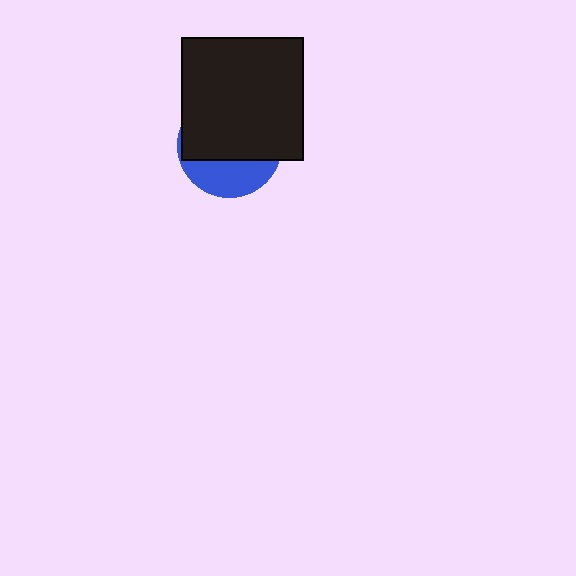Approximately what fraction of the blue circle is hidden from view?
Roughly 68% of the blue circle is hidden behind the black square.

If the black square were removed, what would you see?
You would see the complete blue circle.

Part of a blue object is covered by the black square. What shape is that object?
It is a circle.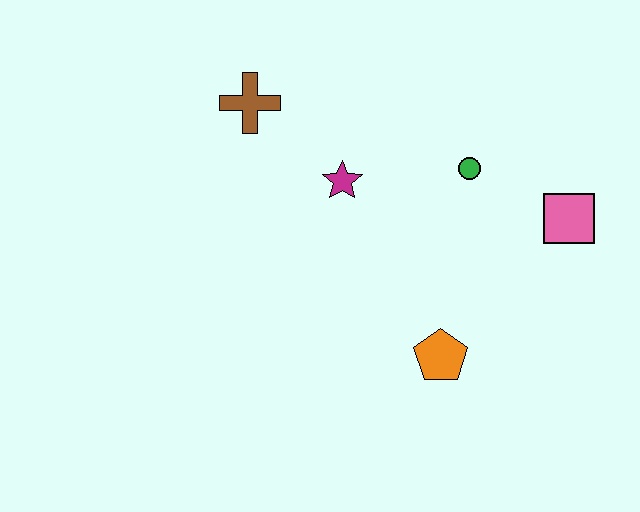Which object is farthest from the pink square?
The brown cross is farthest from the pink square.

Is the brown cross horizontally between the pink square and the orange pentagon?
No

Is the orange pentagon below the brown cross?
Yes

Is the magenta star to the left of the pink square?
Yes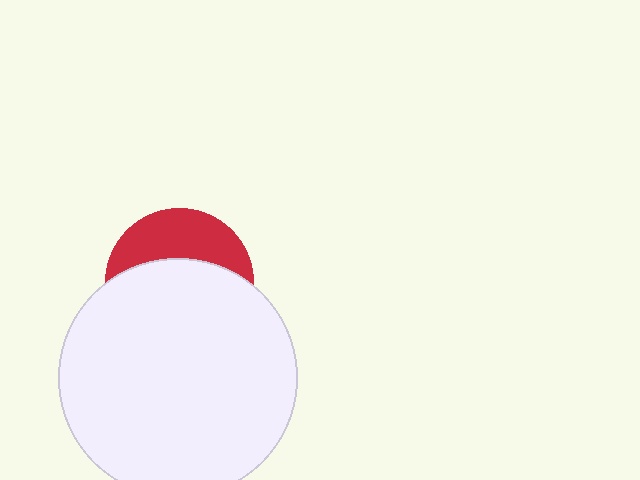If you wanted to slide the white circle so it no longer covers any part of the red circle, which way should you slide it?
Slide it down — that is the most direct way to separate the two shapes.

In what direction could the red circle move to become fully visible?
The red circle could move up. That would shift it out from behind the white circle entirely.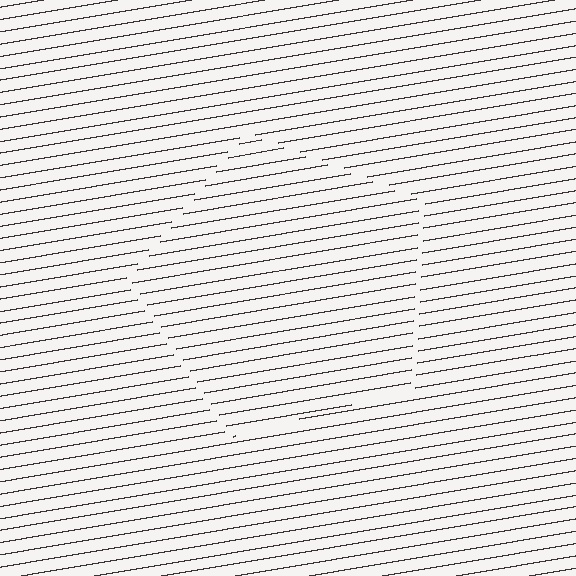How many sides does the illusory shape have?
5 sides — the line-ends trace a pentagon.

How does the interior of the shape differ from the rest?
The interior of the shape contains the same grating, shifted by half a period — the contour is defined by the phase discontinuity where line-ends from the inner and outer gratings abut.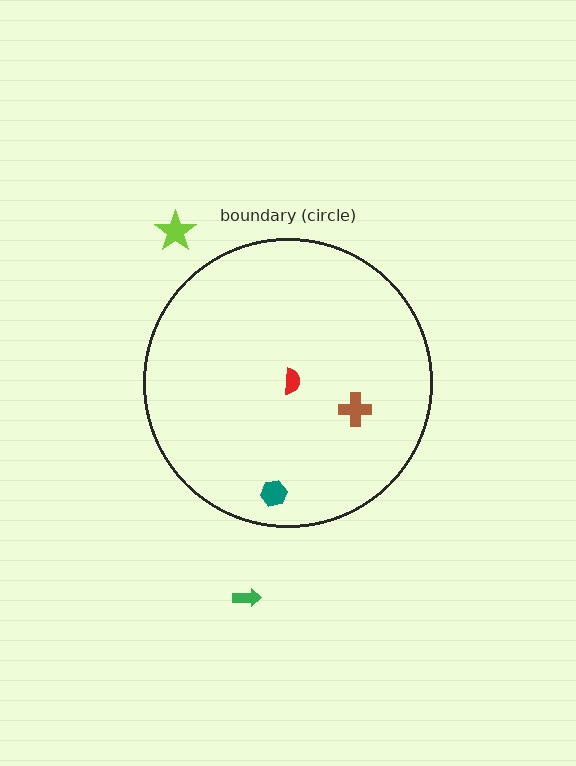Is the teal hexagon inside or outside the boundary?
Inside.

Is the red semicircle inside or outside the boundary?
Inside.